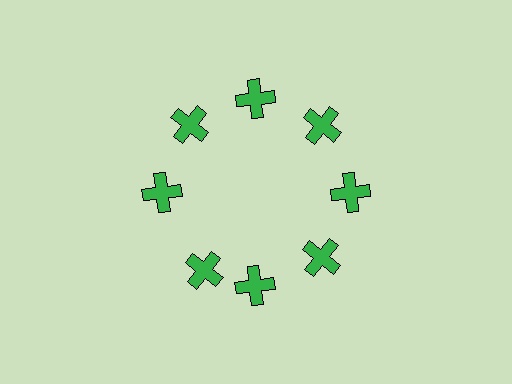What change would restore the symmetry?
The symmetry would be restored by rotating it back into even spacing with its neighbors so that all 8 crosses sit at equal angles and equal distance from the center.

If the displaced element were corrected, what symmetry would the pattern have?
It would have 8-fold rotational symmetry — the pattern would map onto itself every 45 degrees.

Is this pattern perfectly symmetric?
No. The 8 green crosses are arranged in a ring, but one element near the 8 o'clock position is rotated out of alignment along the ring, breaking the 8-fold rotational symmetry.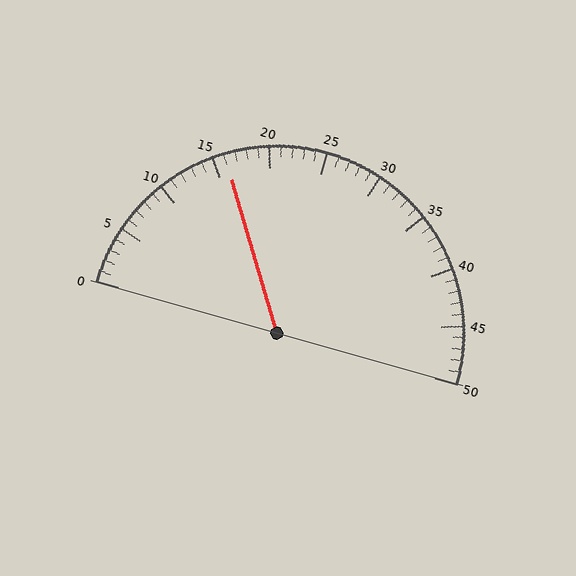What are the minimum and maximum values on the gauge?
The gauge ranges from 0 to 50.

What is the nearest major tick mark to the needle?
The nearest major tick mark is 15.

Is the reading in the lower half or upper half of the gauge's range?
The reading is in the lower half of the range (0 to 50).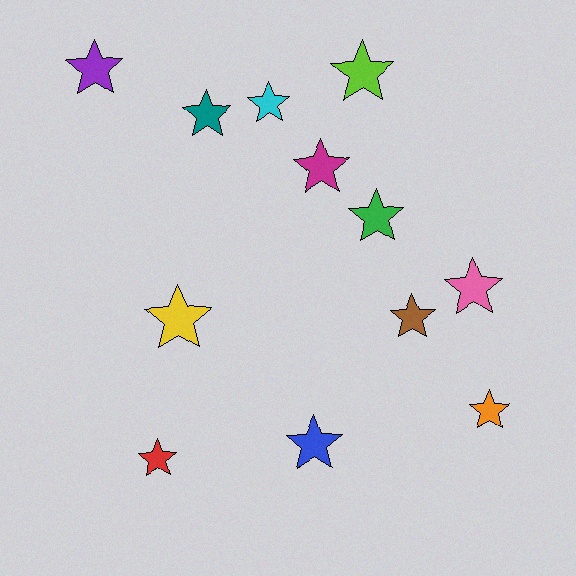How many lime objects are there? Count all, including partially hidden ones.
There is 1 lime object.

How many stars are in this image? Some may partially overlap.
There are 12 stars.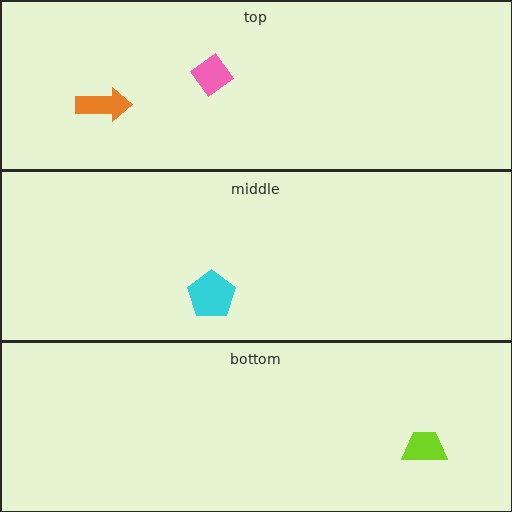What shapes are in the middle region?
The cyan pentagon.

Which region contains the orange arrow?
The top region.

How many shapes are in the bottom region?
1.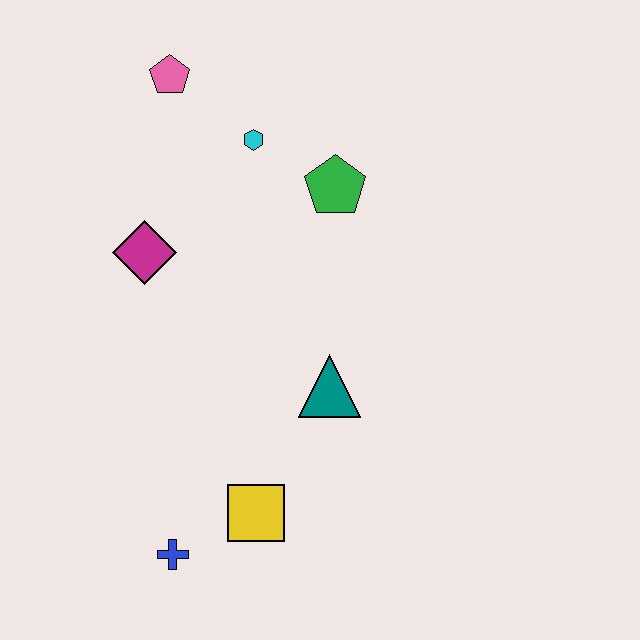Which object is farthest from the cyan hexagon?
The blue cross is farthest from the cyan hexagon.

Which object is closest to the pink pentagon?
The cyan hexagon is closest to the pink pentagon.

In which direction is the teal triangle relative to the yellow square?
The teal triangle is above the yellow square.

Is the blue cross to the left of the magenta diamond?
No